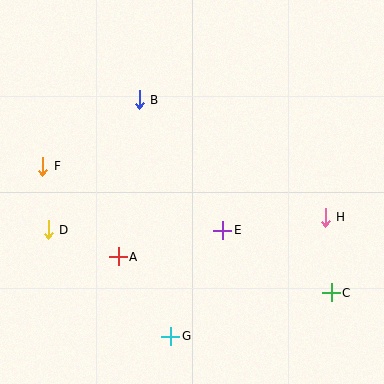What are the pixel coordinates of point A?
Point A is at (118, 257).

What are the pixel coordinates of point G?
Point G is at (171, 336).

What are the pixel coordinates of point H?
Point H is at (325, 217).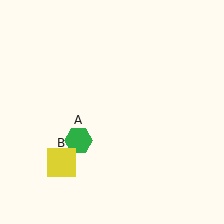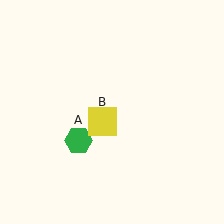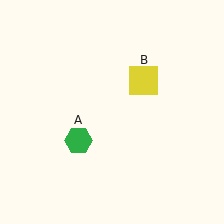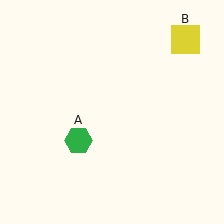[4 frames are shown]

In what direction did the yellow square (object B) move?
The yellow square (object B) moved up and to the right.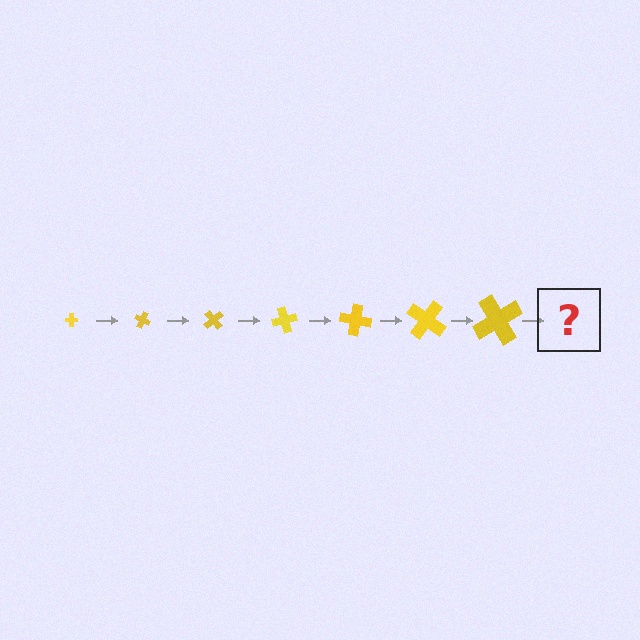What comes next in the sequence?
The next element should be a cross, larger than the previous one and rotated 175 degrees from the start.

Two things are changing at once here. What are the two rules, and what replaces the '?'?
The two rules are that the cross grows larger each step and it rotates 25 degrees each step. The '?' should be a cross, larger than the previous one and rotated 175 degrees from the start.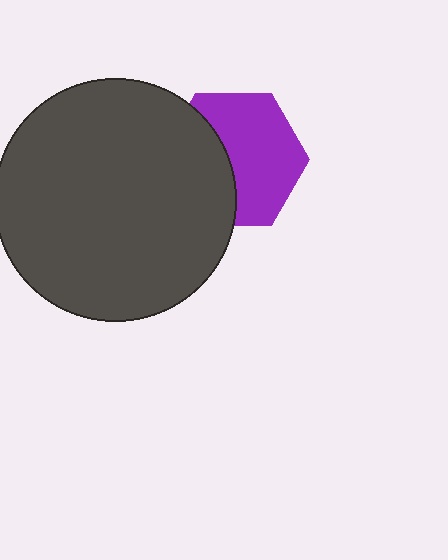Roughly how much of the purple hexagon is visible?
About half of it is visible (roughly 59%).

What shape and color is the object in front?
The object in front is a dark gray circle.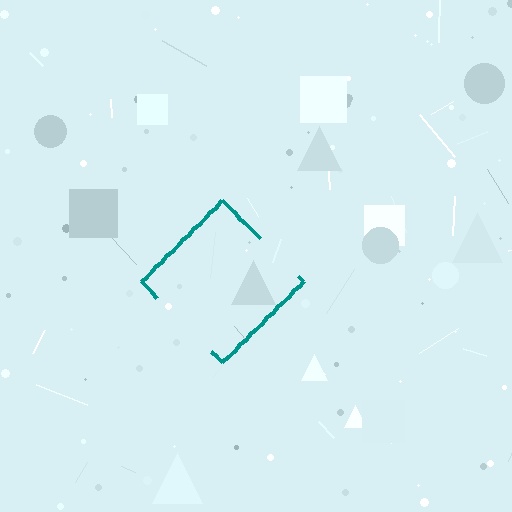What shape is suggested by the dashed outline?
The dashed outline suggests a diamond.